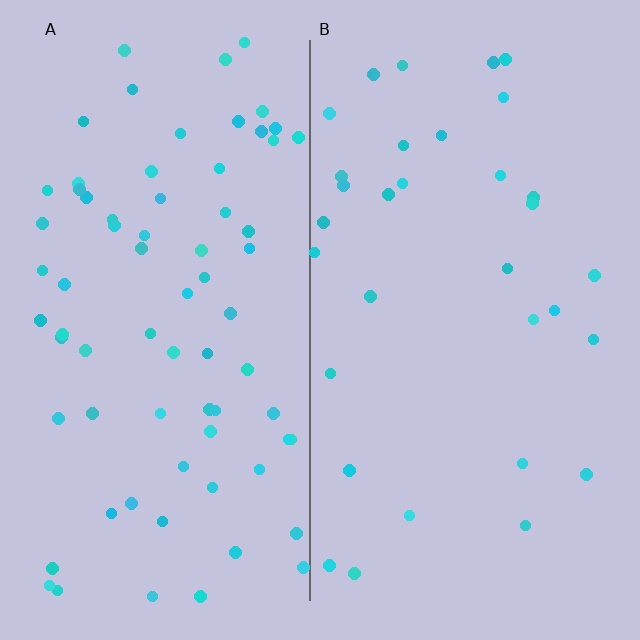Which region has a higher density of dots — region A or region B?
A (the left).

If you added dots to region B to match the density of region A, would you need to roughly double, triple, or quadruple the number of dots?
Approximately double.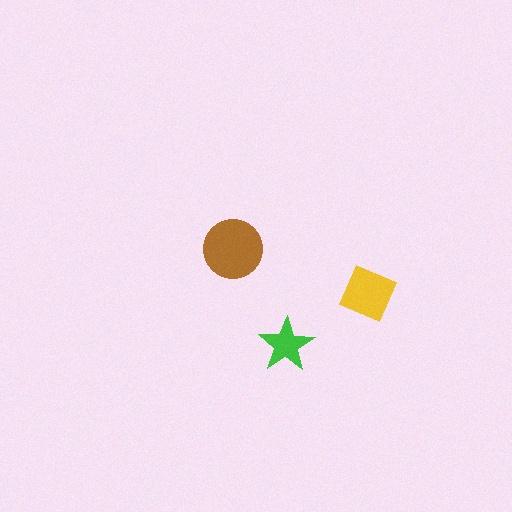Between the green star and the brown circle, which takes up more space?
The brown circle.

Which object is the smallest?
The green star.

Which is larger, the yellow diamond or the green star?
The yellow diamond.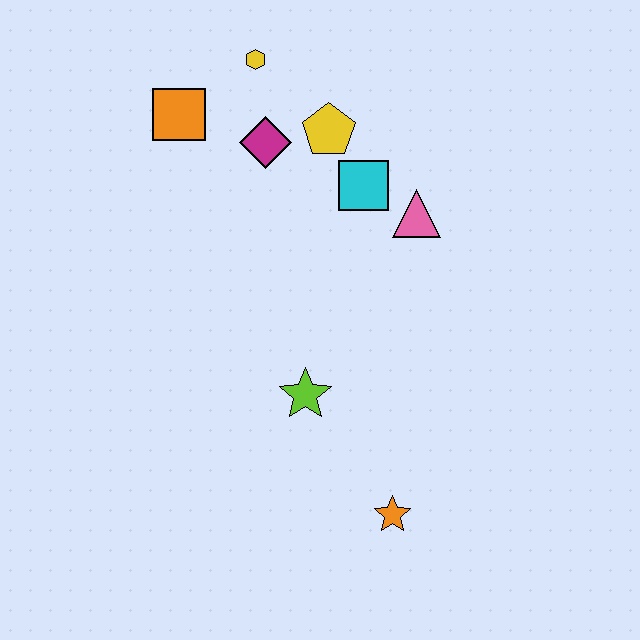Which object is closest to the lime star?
The orange star is closest to the lime star.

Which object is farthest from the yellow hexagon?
The orange star is farthest from the yellow hexagon.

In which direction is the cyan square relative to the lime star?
The cyan square is above the lime star.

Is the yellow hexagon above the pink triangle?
Yes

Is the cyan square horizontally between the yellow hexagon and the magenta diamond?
No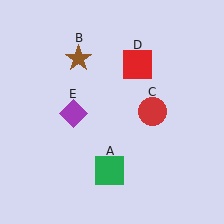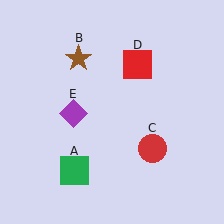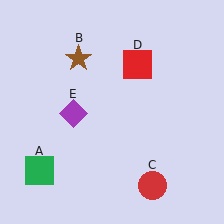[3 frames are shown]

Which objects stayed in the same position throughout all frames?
Brown star (object B) and red square (object D) and purple diamond (object E) remained stationary.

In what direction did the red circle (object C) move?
The red circle (object C) moved down.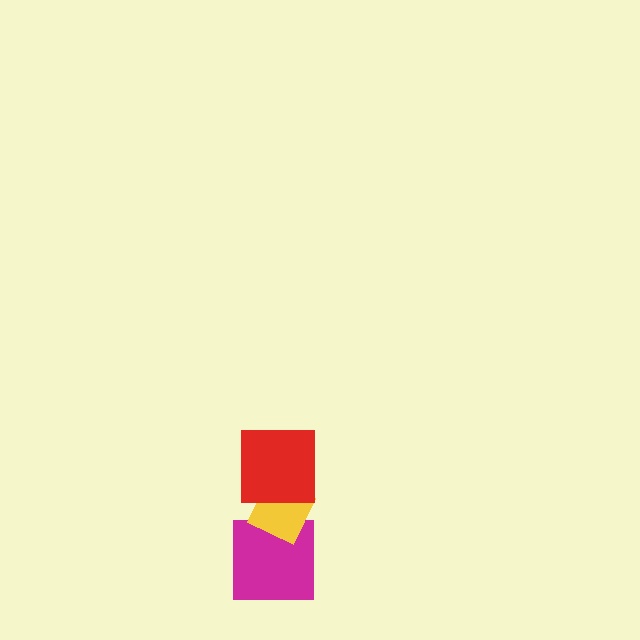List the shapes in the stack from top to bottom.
From top to bottom: the red square, the yellow diamond, the magenta square.